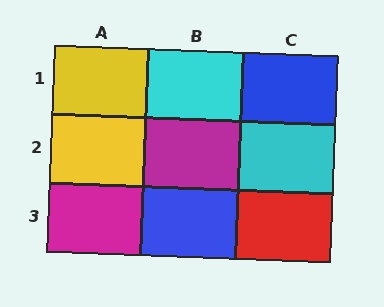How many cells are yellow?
2 cells are yellow.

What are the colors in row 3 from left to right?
Magenta, blue, red.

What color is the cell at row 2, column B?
Magenta.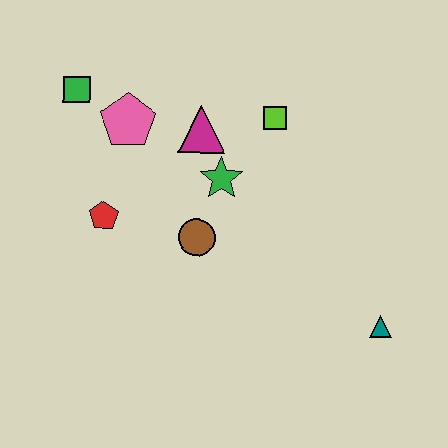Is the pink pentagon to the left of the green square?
No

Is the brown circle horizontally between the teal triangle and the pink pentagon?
Yes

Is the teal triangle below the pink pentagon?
Yes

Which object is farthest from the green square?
The teal triangle is farthest from the green square.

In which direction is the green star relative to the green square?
The green star is to the right of the green square.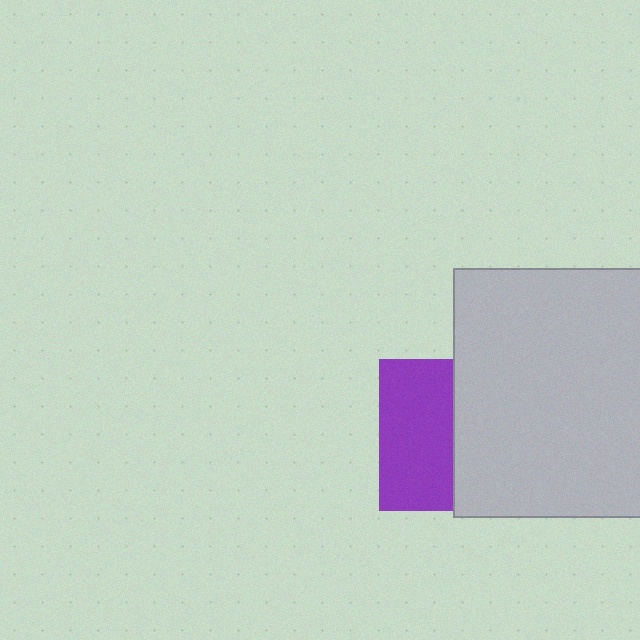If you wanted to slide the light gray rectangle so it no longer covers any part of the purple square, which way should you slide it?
Slide it right — that is the most direct way to separate the two shapes.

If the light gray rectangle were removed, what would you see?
You would see the complete purple square.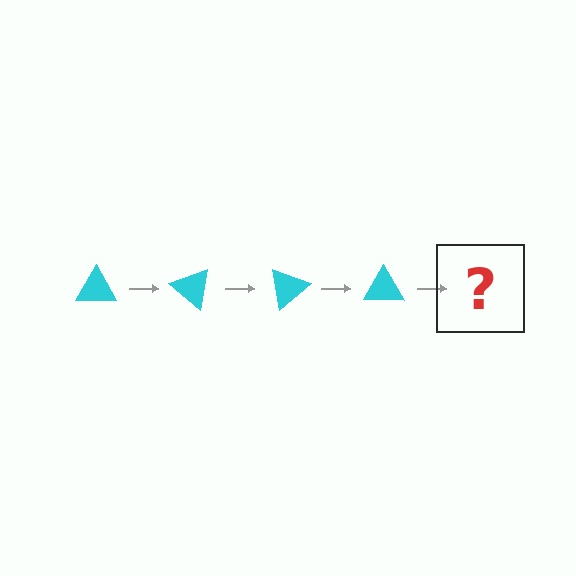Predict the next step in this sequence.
The next step is a cyan triangle rotated 160 degrees.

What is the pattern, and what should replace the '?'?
The pattern is that the triangle rotates 40 degrees each step. The '?' should be a cyan triangle rotated 160 degrees.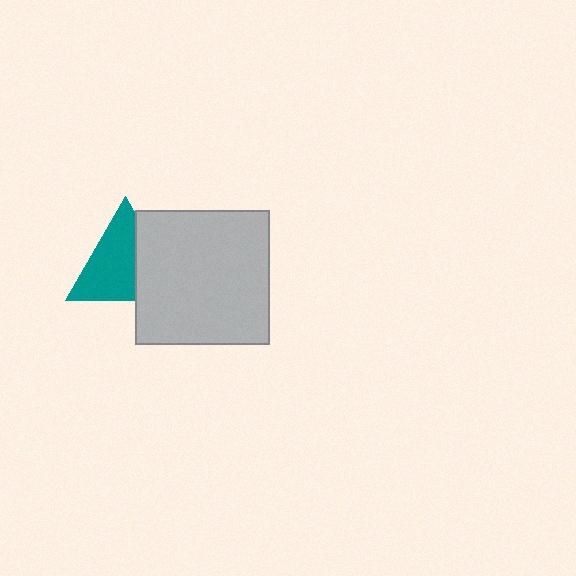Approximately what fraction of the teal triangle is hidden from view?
Roughly 35% of the teal triangle is hidden behind the light gray square.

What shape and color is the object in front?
The object in front is a light gray square.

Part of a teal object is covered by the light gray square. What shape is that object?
It is a triangle.